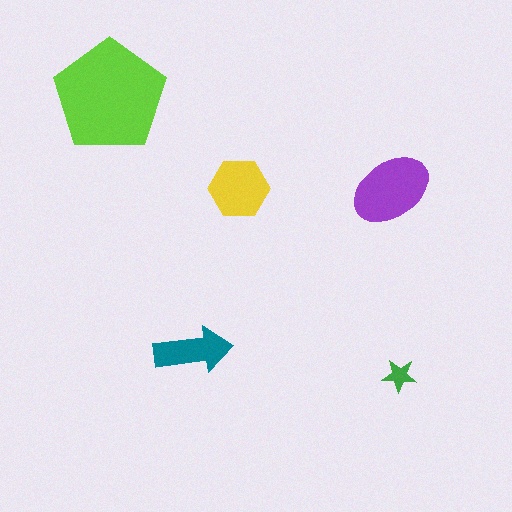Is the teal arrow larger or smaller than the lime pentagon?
Smaller.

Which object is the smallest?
The green star.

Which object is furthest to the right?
The green star is rightmost.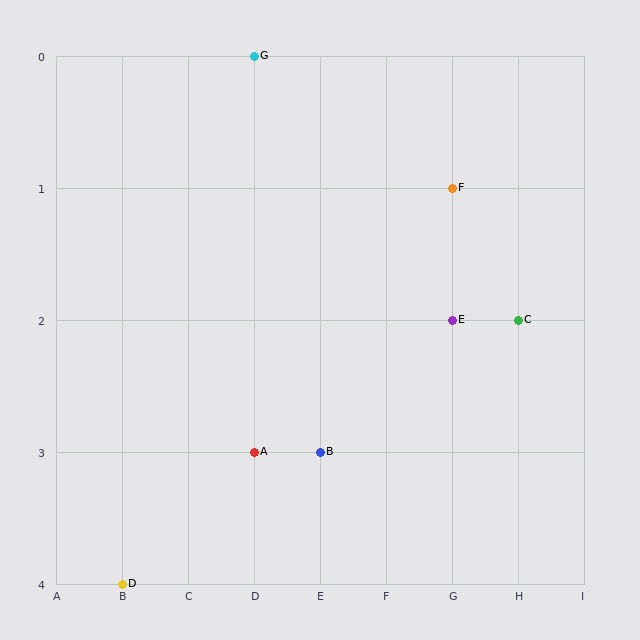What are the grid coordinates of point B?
Point B is at grid coordinates (E, 3).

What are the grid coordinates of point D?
Point D is at grid coordinates (B, 4).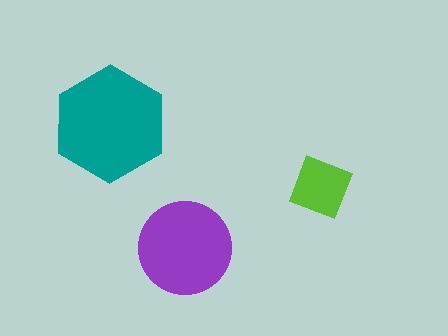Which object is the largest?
The teal hexagon.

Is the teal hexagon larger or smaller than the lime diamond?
Larger.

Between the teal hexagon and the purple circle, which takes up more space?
The teal hexagon.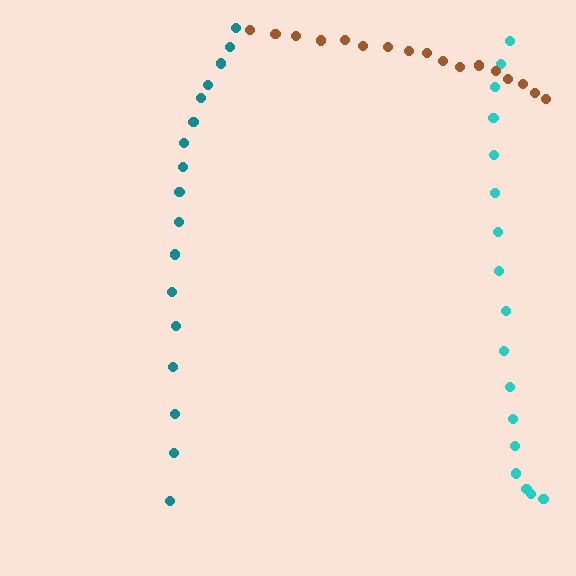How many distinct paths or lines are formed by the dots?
There are 3 distinct paths.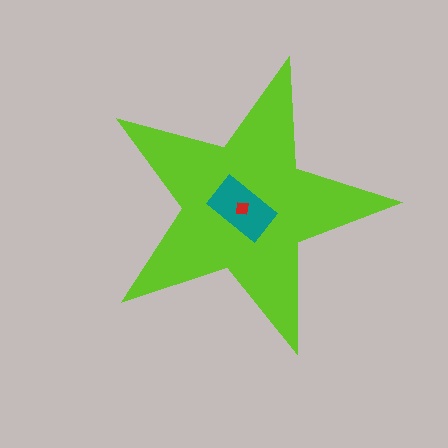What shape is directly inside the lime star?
The teal rectangle.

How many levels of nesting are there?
3.